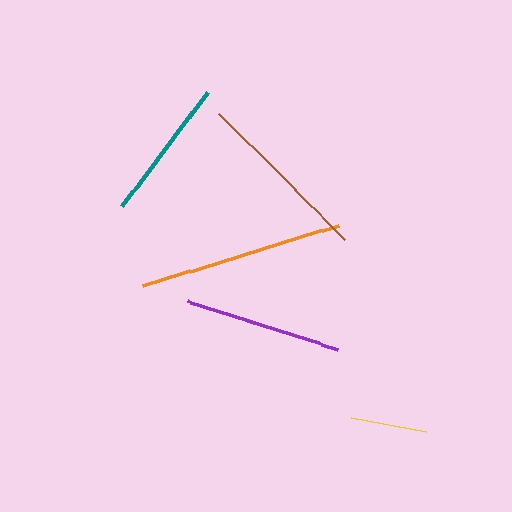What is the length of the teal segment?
The teal segment is approximately 143 pixels long.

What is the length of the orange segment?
The orange segment is approximately 205 pixels long.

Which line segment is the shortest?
The yellow line is the shortest at approximately 77 pixels.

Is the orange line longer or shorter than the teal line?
The orange line is longer than the teal line.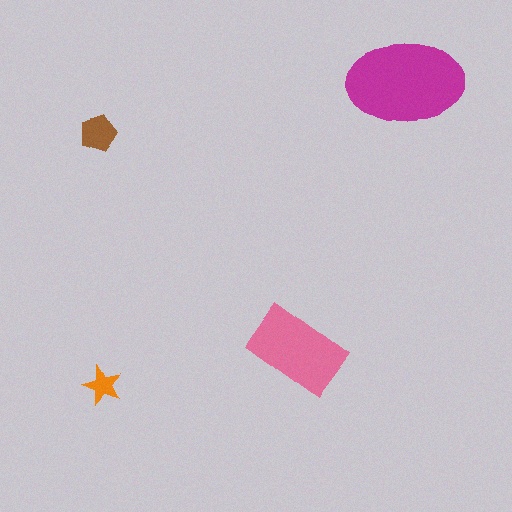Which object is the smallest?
The orange star.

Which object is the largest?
The magenta ellipse.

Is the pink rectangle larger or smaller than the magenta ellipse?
Smaller.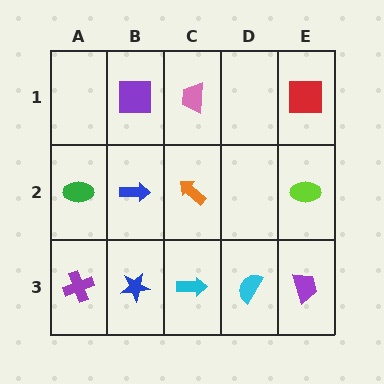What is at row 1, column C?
A pink trapezoid.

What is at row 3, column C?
A cyan arrow.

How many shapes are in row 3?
5 shapes.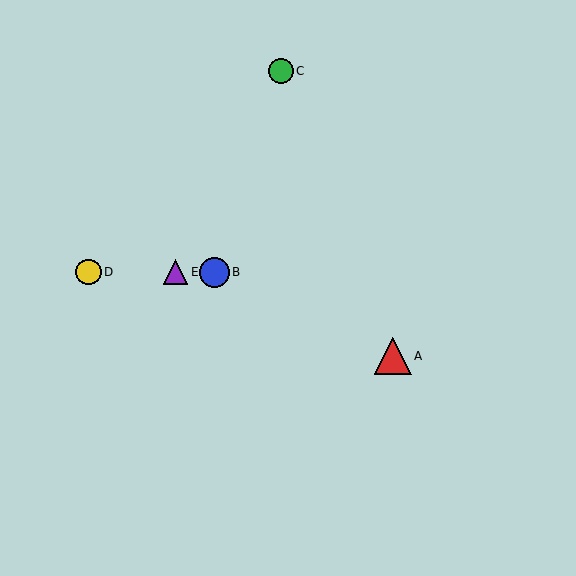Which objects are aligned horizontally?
Objects B, D, E are aligned horizontally.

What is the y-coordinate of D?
Object D is at y≈272.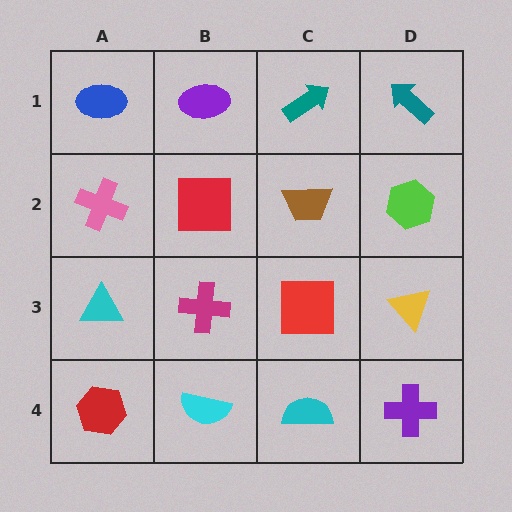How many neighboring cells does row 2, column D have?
3.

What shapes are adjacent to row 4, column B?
A magenta cross (row 3, column B), a red hexagon (row 4, column A), a cyan semicircle (row 4, column C).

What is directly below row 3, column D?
A purple cross.